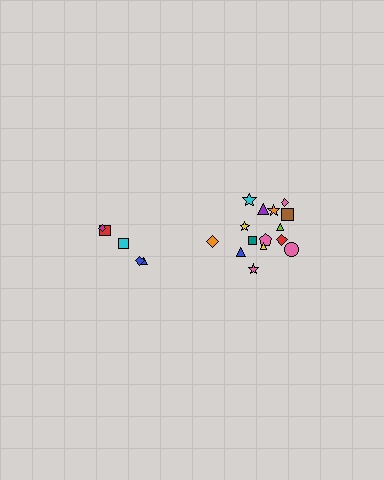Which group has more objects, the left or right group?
The right group.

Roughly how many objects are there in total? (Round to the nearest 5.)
Roughly 20 objects in total.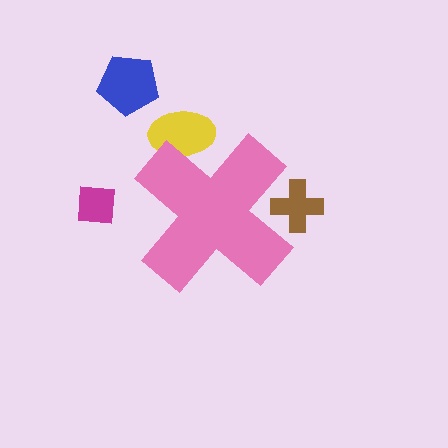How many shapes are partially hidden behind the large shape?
2 shapes are partially hidden.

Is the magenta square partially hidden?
No, the magenta square is fully visible.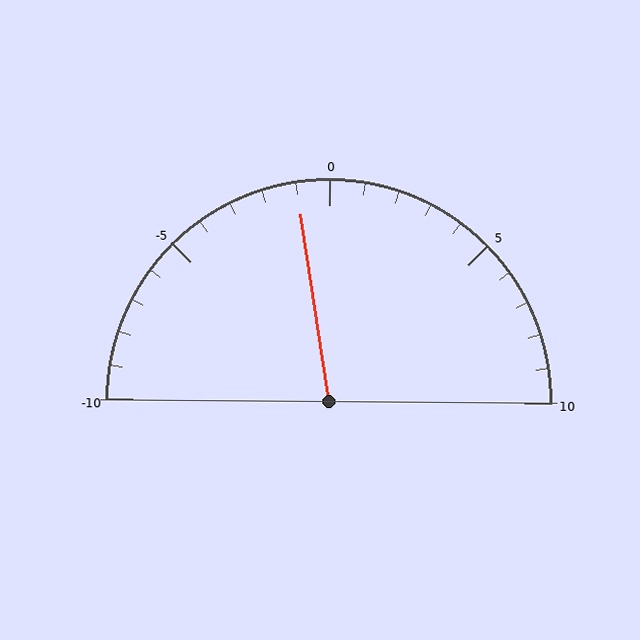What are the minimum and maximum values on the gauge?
The gauge ranges from -10 to 10.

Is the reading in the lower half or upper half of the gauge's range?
The reading is in the lower half of the range (-10 to 10).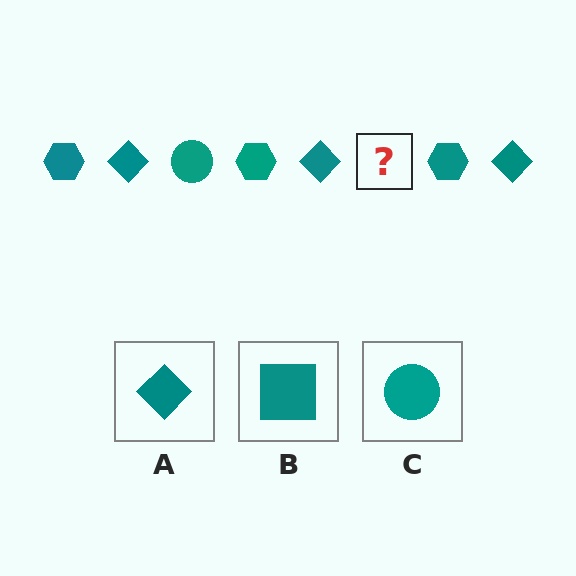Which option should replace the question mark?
Option C.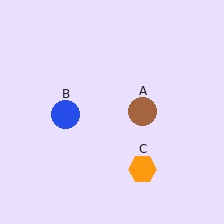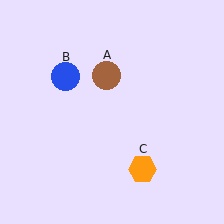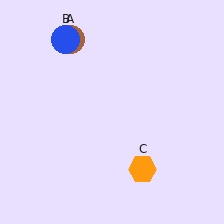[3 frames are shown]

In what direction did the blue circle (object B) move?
The blue circle (object B) moved up.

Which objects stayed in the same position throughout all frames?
Orange hexagon (object C) remained stationary.